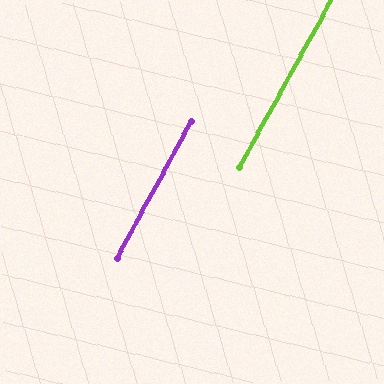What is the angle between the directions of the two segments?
Approximately 0 degrees.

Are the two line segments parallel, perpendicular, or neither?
Parallel — their directions differ by only 0.3°.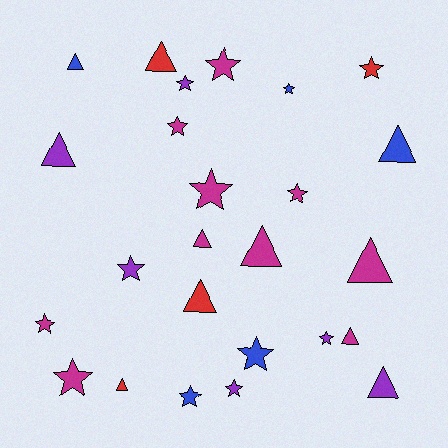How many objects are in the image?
There are 25 objects.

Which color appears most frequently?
Magenta, with 10 objects.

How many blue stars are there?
There are 3 blue stars.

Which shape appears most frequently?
Star, with 14 objects.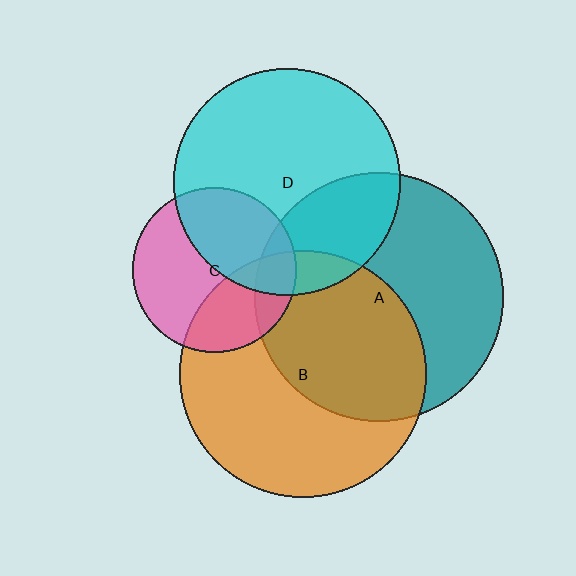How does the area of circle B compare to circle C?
Approximately 2.3 times.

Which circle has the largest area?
Circle A (teal).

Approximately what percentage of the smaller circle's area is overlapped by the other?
Approximately 15%.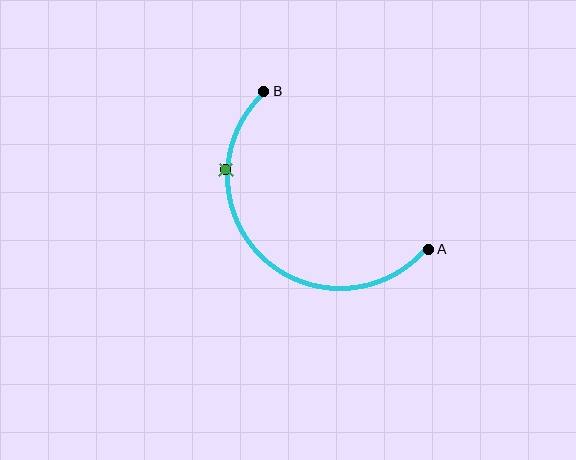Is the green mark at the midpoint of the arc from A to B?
No. The green mark lies on the arc but is closer to endpoint B. The arc midpoint would be at the point on the curve equidistant along the arc from both A and B.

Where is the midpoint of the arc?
The arc midpoint is the point on the curve farthest from the straight line joining A and B. It sits below and to the left of that line.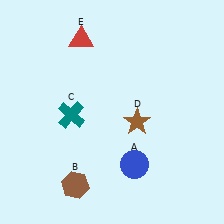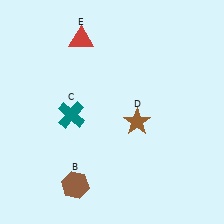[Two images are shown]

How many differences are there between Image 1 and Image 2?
There is 1 difference between the two images.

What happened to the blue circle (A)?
The blue circle (A) was removed in Image 2. It was in the bottom-right area of Image 1.